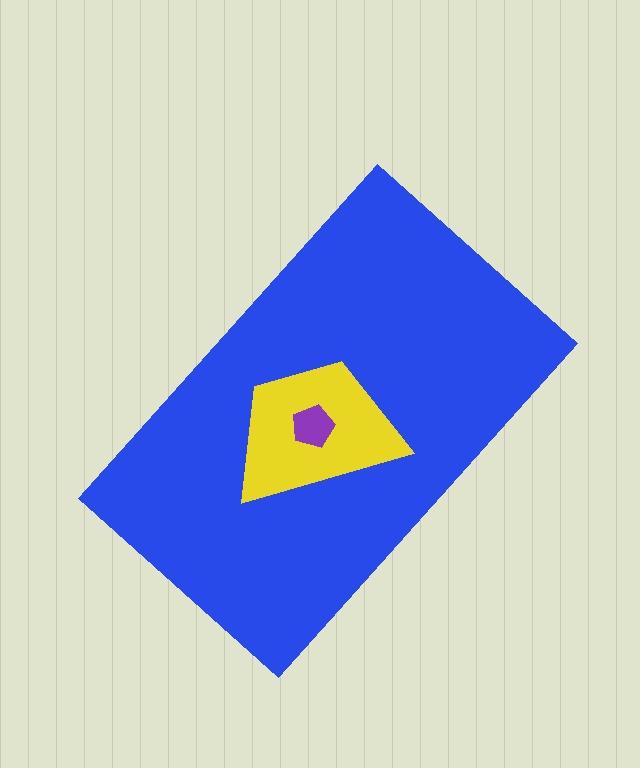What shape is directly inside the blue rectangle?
The yellow trapezoid.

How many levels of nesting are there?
3.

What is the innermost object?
The purple pentagon.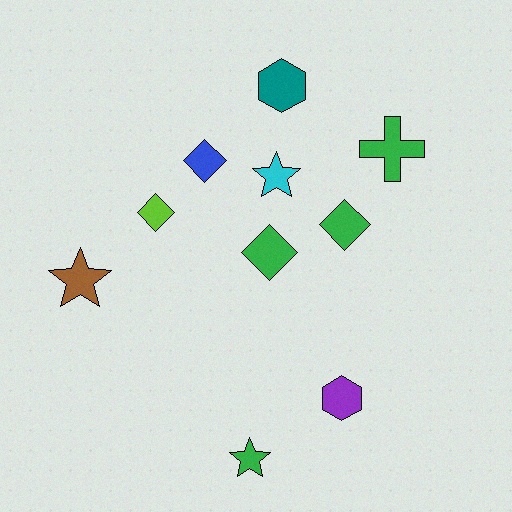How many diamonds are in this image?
There are 4 diamonds.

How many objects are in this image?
There are 10 objects.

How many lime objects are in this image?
There is 1 lime object.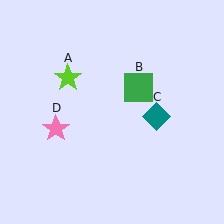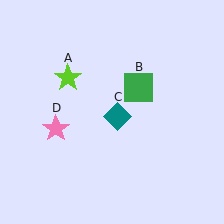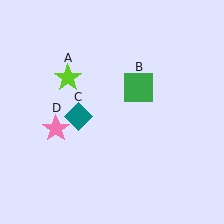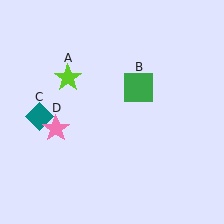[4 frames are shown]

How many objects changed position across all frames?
1 object changed position: teal diamond (object C).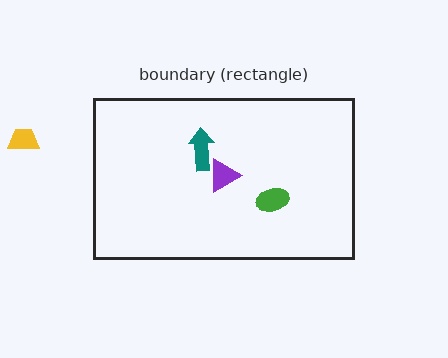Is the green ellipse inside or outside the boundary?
Inside.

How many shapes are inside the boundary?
3 inside, 1 outside.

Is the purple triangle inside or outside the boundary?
Inside.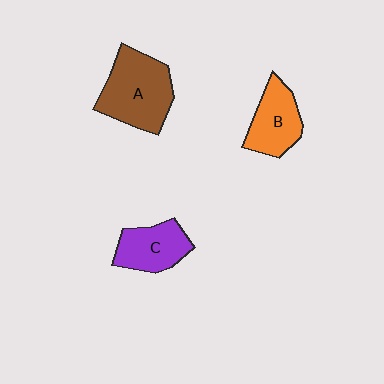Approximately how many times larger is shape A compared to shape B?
Approximately 1.5 times.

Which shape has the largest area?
Shape A (brown).